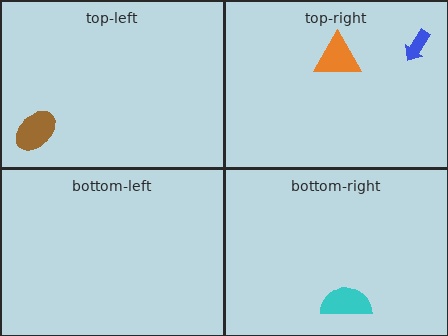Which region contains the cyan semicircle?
The bottom-right region.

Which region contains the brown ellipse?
The top-left region.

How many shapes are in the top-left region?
1.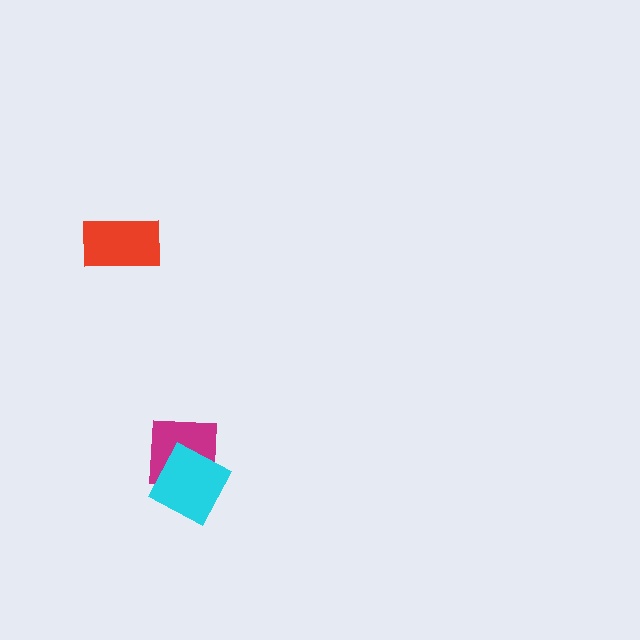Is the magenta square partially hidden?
Yes, it is partially covered by another shape.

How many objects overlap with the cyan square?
1 object overlaps with the cyan square.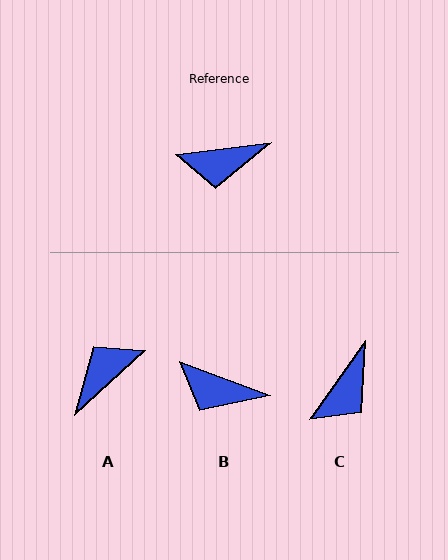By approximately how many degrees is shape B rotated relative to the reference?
Approximately 28 degrees clockwise.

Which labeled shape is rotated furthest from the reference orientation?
A, about 144 degrees away.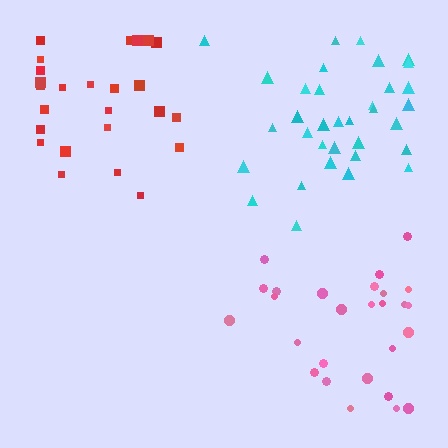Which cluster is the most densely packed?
Pink.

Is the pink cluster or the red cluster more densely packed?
Pink.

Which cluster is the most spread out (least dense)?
Red.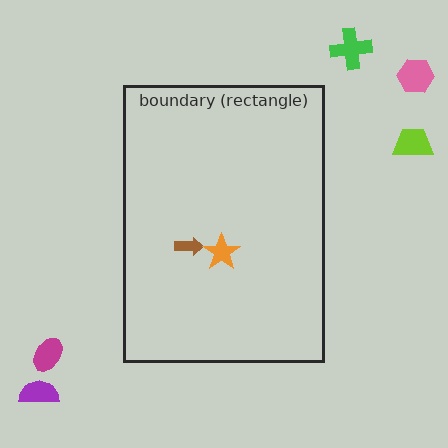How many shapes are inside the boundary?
2 inside, 5 outside.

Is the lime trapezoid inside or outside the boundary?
Outside.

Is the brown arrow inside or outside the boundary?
Inside.